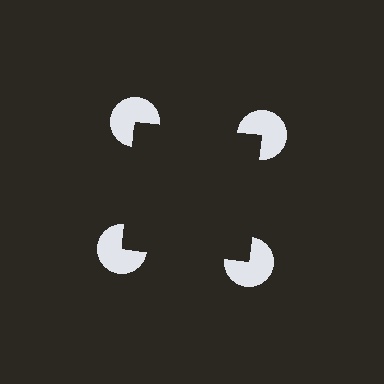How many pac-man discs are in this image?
There are 4 — one at each vertex of the illusory square.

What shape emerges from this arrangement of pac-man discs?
An illusory square — its edges are inferred from the aligned wedge cuts in the pac-man discs, not physically drawn.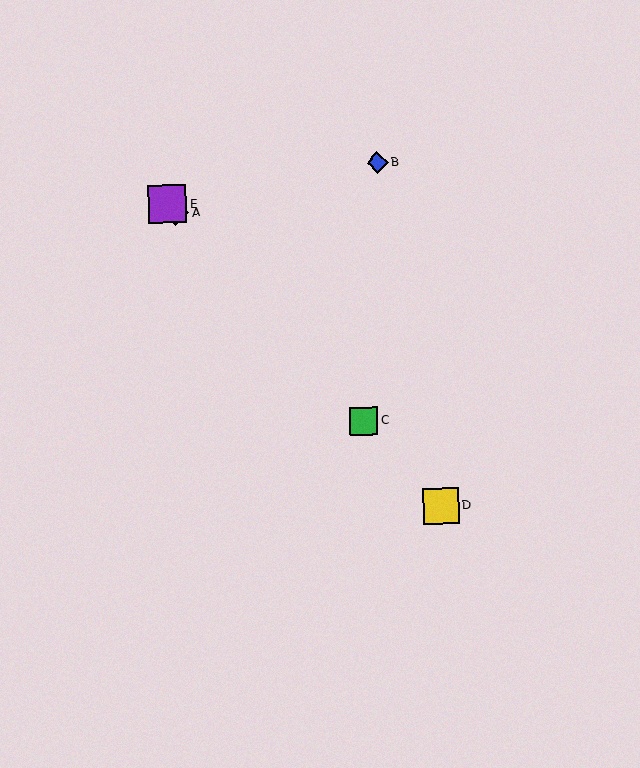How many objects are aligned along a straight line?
4 objects (A, C, D, E) are aligned along a straight line.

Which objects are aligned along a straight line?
Objects A, C, D, E are aligned along a straight line.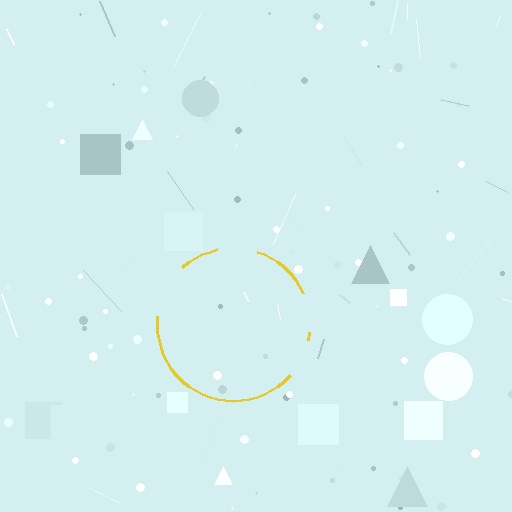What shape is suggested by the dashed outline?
The dashed outline suggests a circle.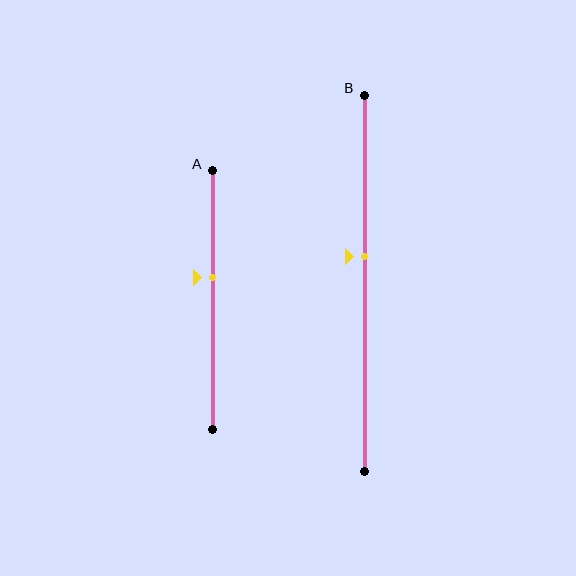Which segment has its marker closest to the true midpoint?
Segment B has its marker closest to the true midpoint.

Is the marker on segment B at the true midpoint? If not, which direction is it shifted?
No, the marker on segment B is shifted upward by about 7% of the segment length.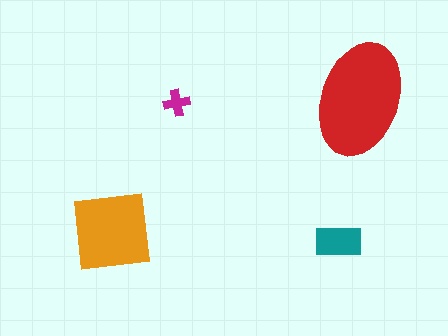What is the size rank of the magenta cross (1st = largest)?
4th.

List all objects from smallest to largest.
The magenta cross, the teal rectangle, the orange square, the red ellipse.